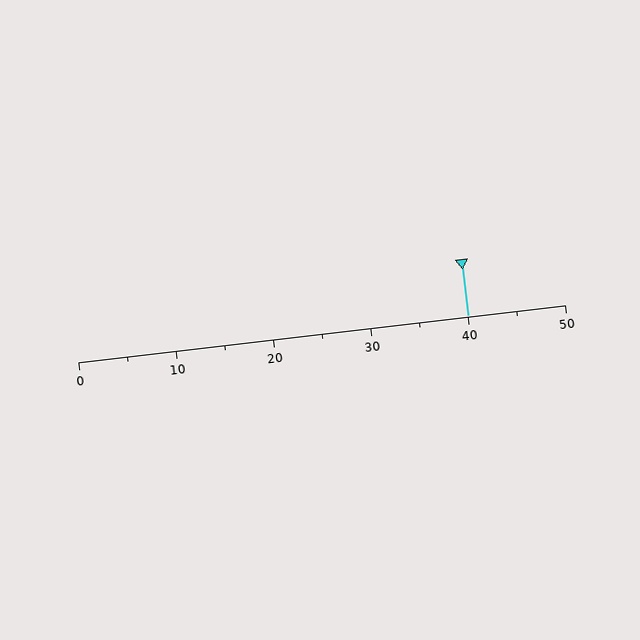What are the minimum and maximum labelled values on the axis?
The axis runs from 0 to 50.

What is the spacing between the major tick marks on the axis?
The major ticks are spaced 10 apart.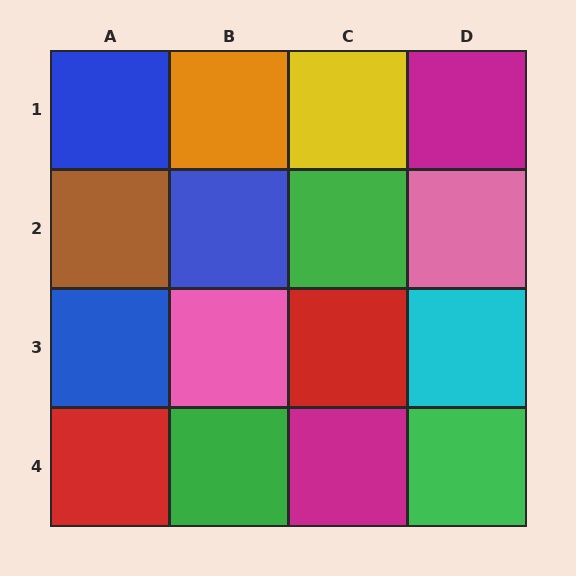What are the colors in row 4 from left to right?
Red, green, magenta, green.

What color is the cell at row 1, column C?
Yellow.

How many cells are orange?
1 cell is orange.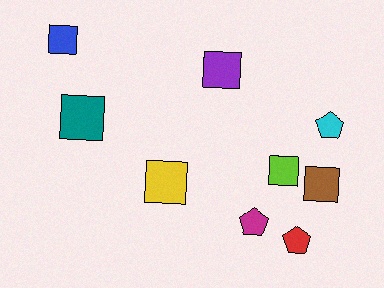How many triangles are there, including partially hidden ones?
There are no triangles.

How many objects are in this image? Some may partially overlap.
There are 9 objects.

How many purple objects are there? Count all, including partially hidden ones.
There is 1 purple object.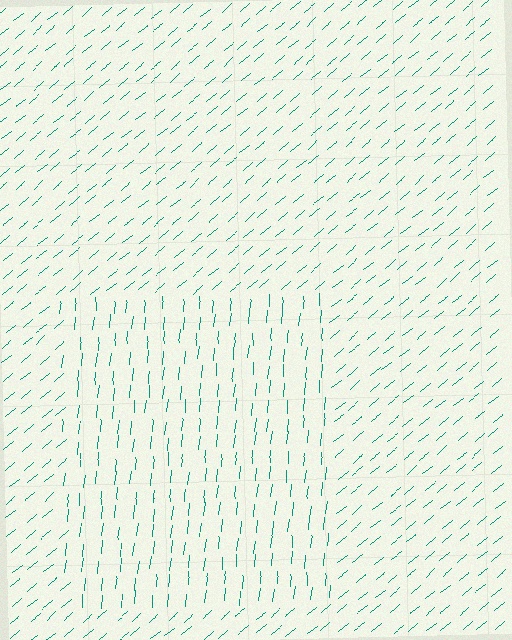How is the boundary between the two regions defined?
The boundary is defined purely by a change in line orientation (approximately 45 degrees difference). All lines are the same color and thickness.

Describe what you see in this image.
The image is filled with small teal line segments. A rectangle region in the image has lines oriented differently from the surrounding lines, creating a visible texture boundary.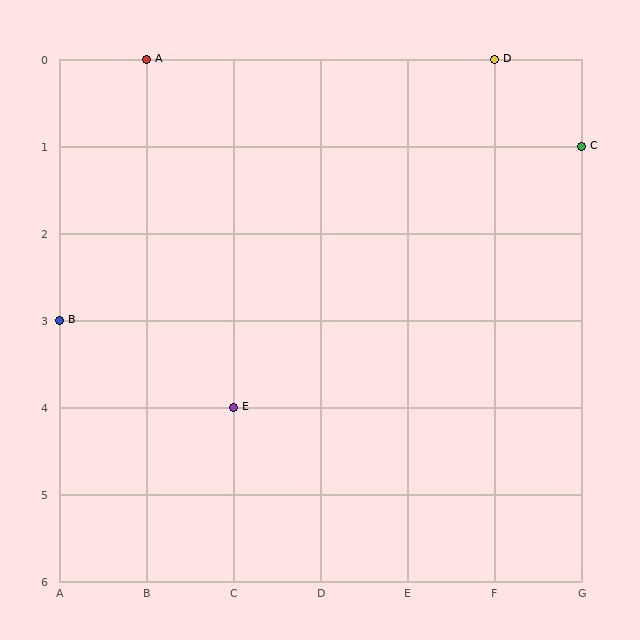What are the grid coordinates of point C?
Point C is at grid coordinates (G, 1).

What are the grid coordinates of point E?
Point E is at grid coordinates (C, 4).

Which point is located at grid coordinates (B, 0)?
Point A is at (B, 0).